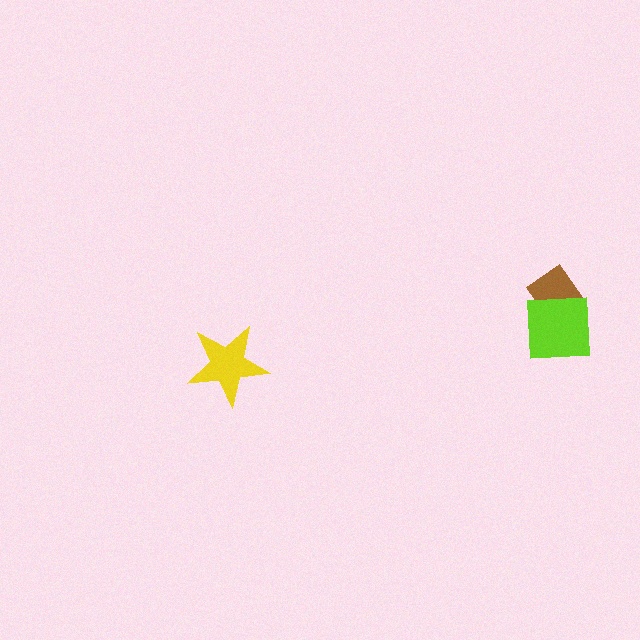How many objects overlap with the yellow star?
0 objects overlap with the yellow star.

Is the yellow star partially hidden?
No, no other shape covers it.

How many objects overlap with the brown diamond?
1 object overlaps with the brown diamond.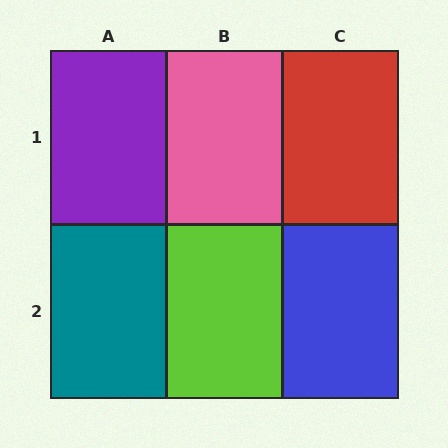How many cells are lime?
1 cell is lime.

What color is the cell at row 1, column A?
Purple.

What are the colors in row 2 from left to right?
Teal, lime, blue.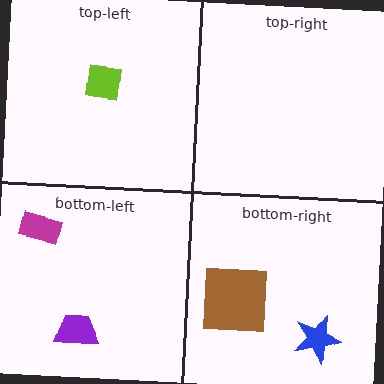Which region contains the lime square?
The top-left region.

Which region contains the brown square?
The bottom-right region.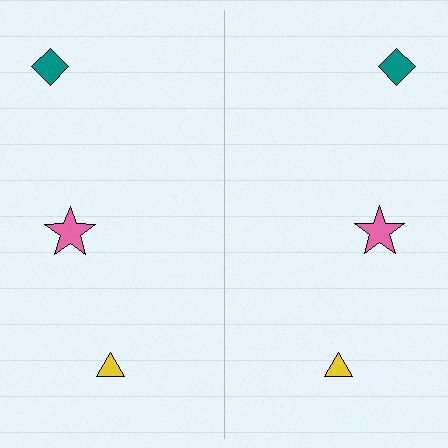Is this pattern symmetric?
Yes, this pattern has bilateral (reflection) symmetry.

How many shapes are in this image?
There are 6 shapes in this image.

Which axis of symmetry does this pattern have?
The pattern has a vertical axis of symmetry running through the center of the image.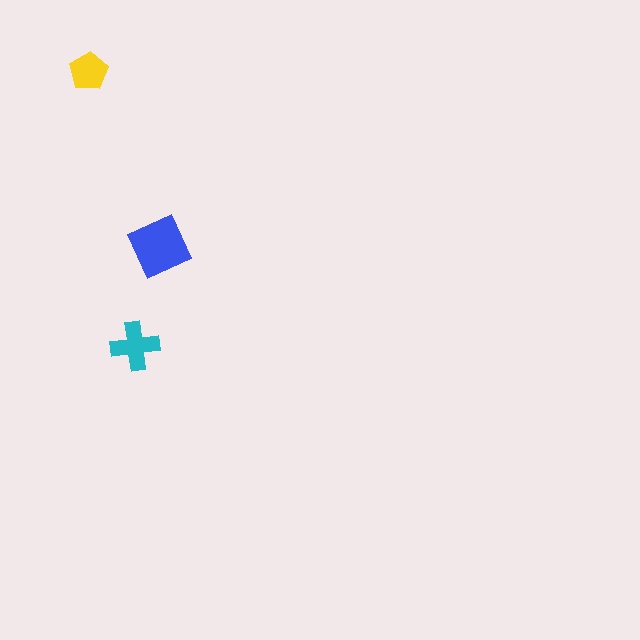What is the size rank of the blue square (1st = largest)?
1st.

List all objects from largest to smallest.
The blue square, the cyan cross, the yellow pentagon.